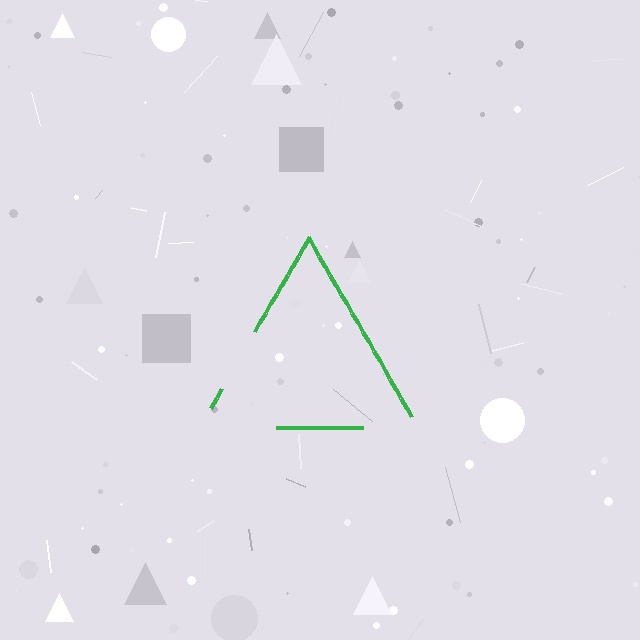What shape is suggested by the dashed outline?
The dashed outline suggests a triangle.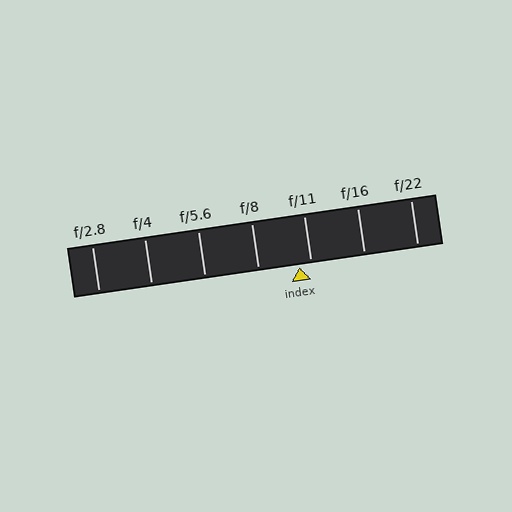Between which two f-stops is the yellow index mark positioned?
The index mark is between f/8 and f/11.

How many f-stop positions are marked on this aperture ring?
There are 7 f-stop positions marked.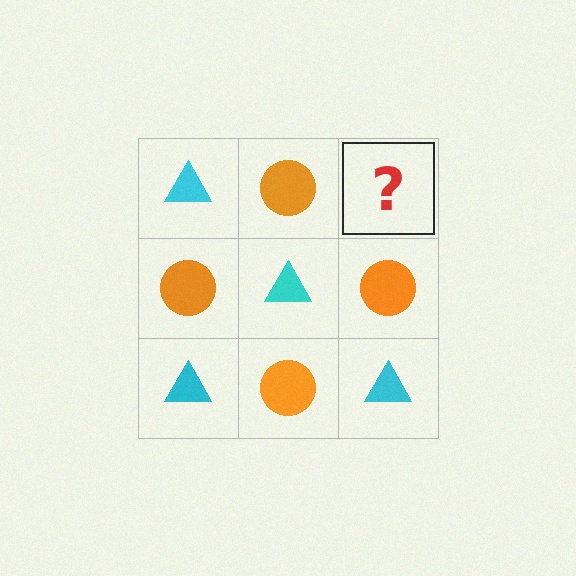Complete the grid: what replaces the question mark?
The question mark should be replaced with a cyan triangle.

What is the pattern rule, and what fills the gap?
The rule is that it alternates cyan triangle and orange circle in a checkerboard pattern. The gap should be filled with a cyan triangle.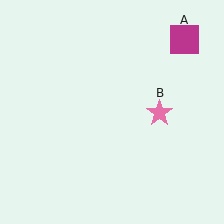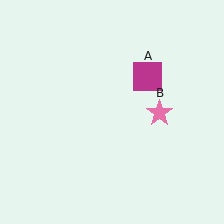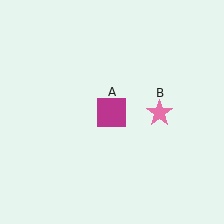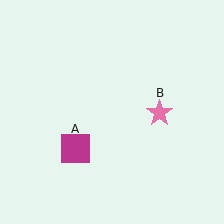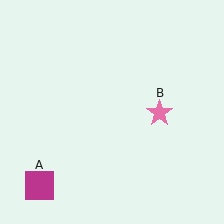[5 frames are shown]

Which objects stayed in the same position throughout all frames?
Pink star (object B) remained stationary.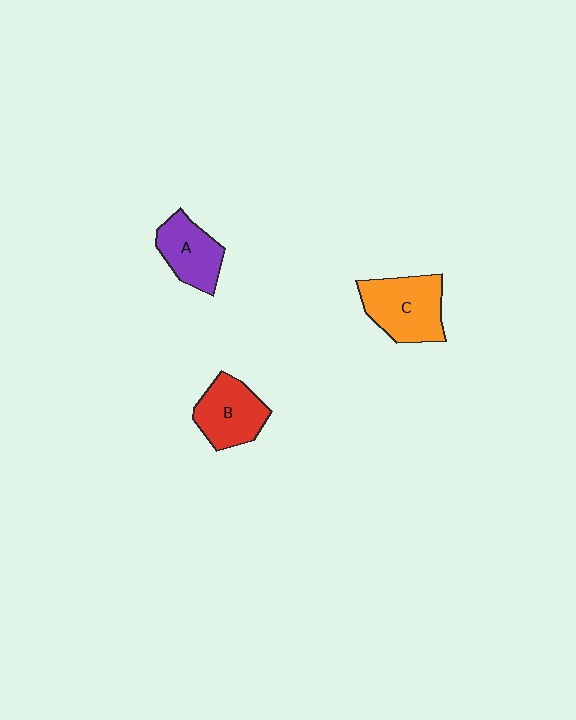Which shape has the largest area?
Shape C (orange).